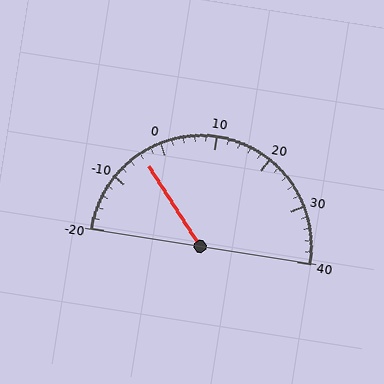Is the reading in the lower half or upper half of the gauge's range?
The reading is in the lower half of the range (-20 to 40).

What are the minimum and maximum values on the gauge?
The gauge ranges from -20 to 40.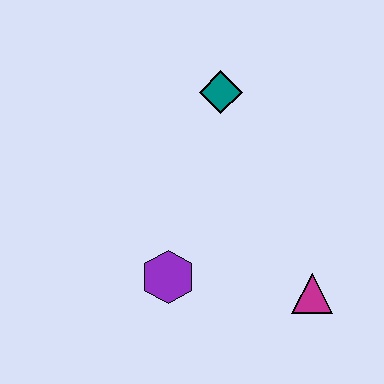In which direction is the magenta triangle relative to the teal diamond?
The magenta triangle is below the teal diamond.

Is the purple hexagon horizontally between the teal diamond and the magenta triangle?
No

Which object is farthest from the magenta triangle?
The teal diamond is farthest from the magenta triangle.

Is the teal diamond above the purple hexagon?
Yes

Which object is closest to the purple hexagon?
The magenta triangle is closest to the purple hexagon.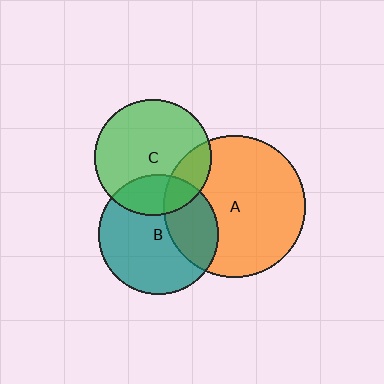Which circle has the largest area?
Circle A (orange).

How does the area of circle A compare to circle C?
Approximately 1.5 times.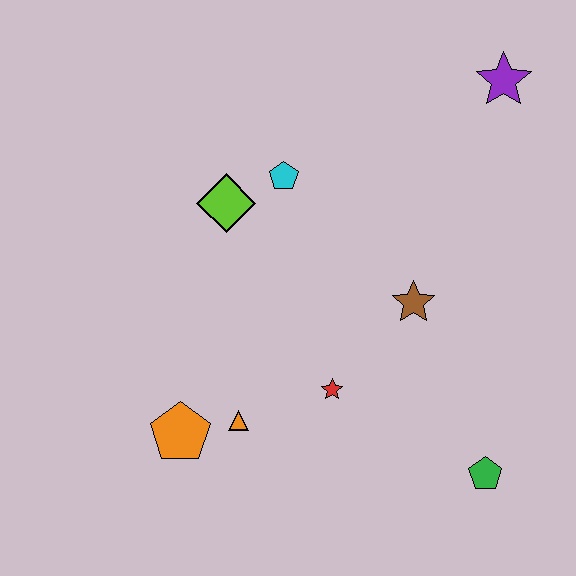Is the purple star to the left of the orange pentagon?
No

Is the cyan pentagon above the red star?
Yes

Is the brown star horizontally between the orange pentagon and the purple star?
Yes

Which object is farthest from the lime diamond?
The green pentagon is farthest from the lime diamond.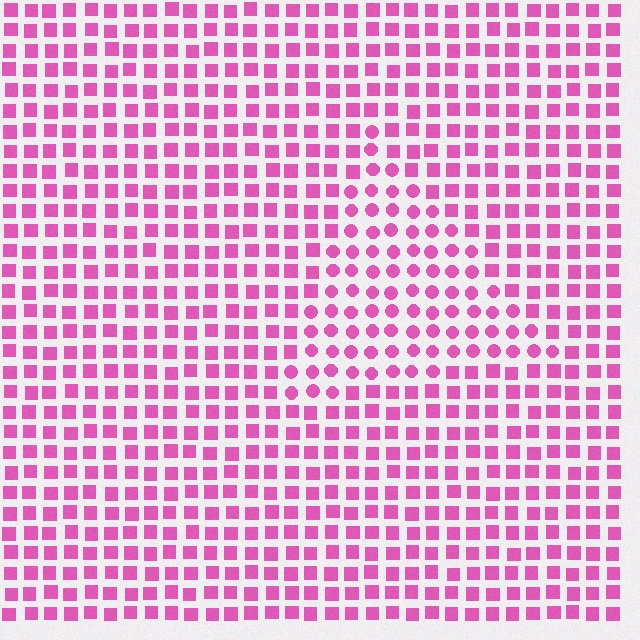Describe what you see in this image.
The image is filled with small pink elements arranged in a uniform grid. A triangle-shaped region contains circles, while the surrounding area contains squares. The boundary is defined purely by the change in element shape.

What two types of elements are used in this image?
The image uses circles inside the triangle region and squares outside it.